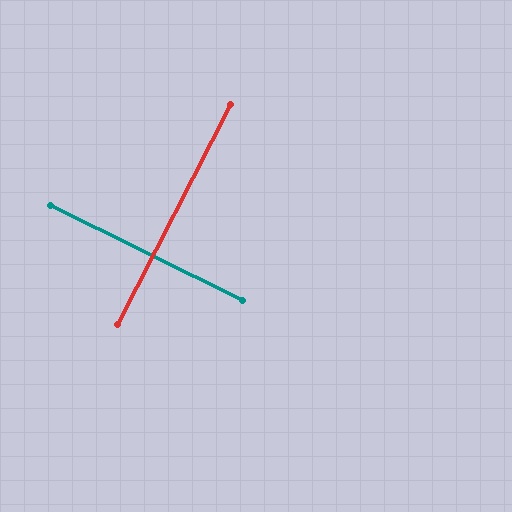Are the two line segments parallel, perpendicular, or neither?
Perpendicular — they meet at approximately 89°.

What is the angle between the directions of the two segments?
Approximately 89 degrees.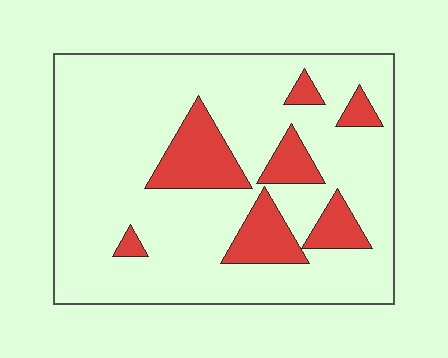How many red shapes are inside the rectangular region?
7.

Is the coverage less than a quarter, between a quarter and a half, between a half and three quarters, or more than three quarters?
Less than a quarter.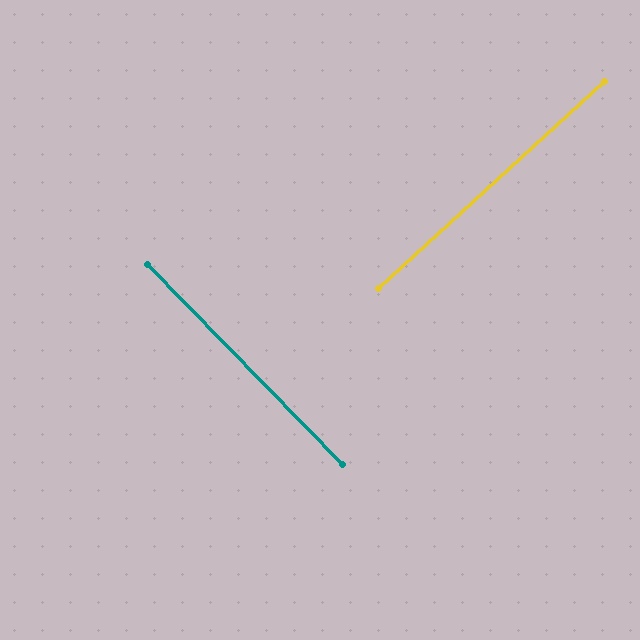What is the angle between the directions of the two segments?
Approximately 88 degrees.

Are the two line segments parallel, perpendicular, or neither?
Perpendicular — they meet at approximately 88°.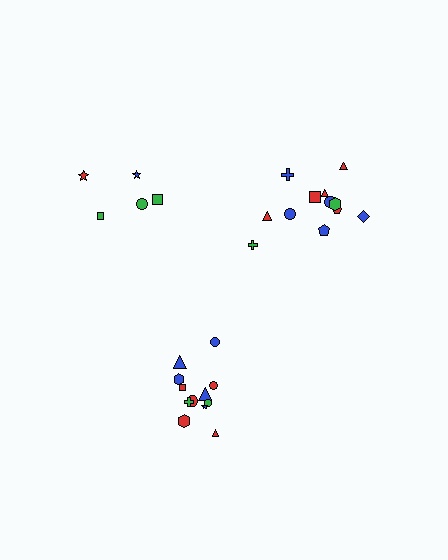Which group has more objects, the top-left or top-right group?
The top-right group.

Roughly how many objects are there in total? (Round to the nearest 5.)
Roughly 30 objects in total.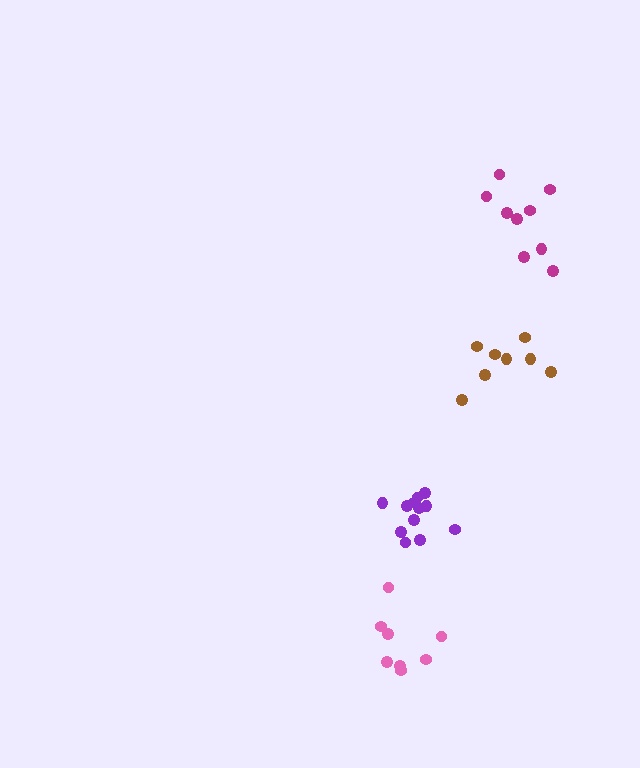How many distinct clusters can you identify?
There are 4 distinct clusters.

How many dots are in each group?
Group 1: 8 dots, Group 2: 12 dots, Group 3: 8 dots, Group 4: 9 dots (37 total).